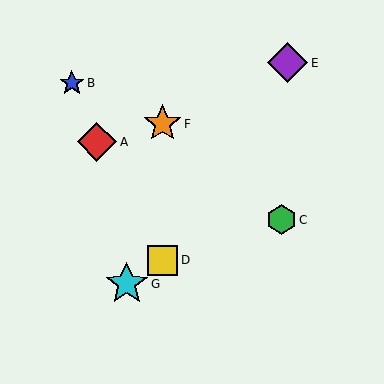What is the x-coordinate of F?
Object F is at x≈163.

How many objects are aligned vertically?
2 objects (D, F) are aligned vertically.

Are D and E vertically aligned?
No, D is at x≈163 and E is at x≈288.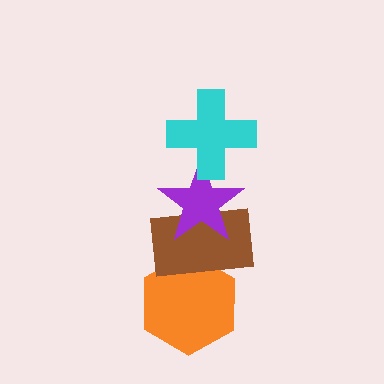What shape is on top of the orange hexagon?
The brown rectangle is on top of the orange hexagon.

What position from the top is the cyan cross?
The cyan cross is 1st from the top.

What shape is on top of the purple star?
The cyan cross is on top of the purple star.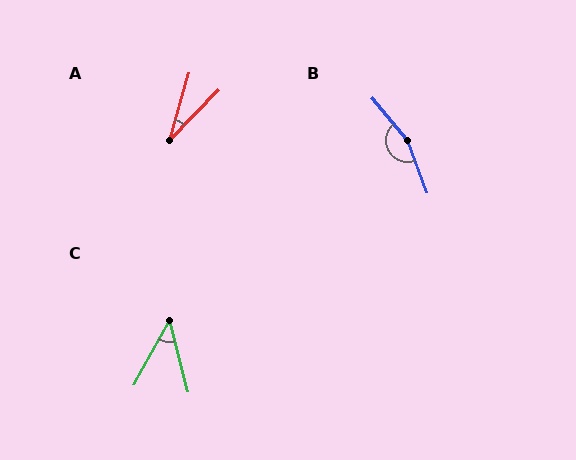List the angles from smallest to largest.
A (29°), C (43°), B (160°).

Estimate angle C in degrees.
Approximately 43 degrees.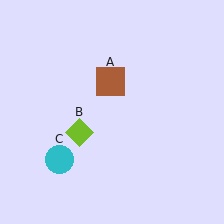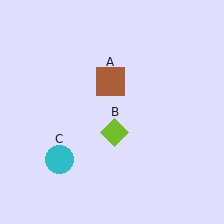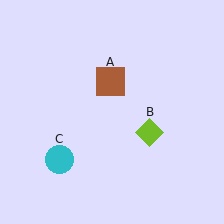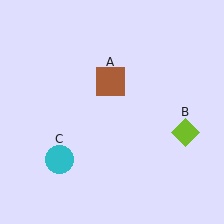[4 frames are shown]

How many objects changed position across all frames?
1 object changed position: lime diamond (object B).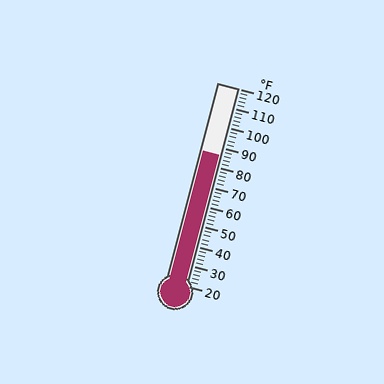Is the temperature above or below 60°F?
The temperature is above 60°F.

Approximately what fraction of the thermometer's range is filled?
The thermometer is filled to approximately 65% of its range.